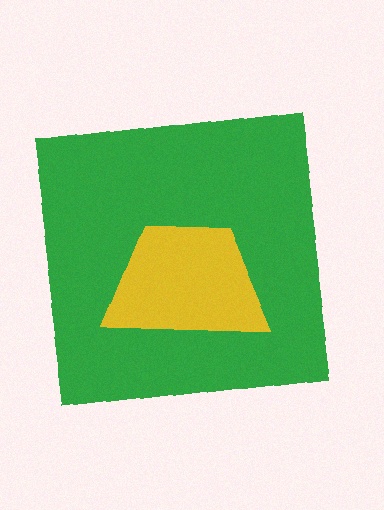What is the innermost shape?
The yellow trapezoid.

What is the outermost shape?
The green square.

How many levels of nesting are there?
2.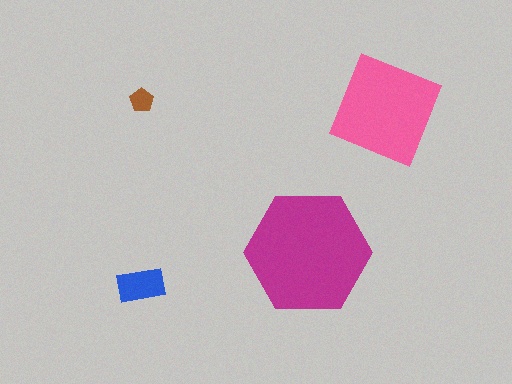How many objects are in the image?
There are 4 objects in the image.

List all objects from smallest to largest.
The brown pentagon, the blue rectangle, the pink diamond, the magenta hexagon.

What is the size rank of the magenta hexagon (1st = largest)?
1st.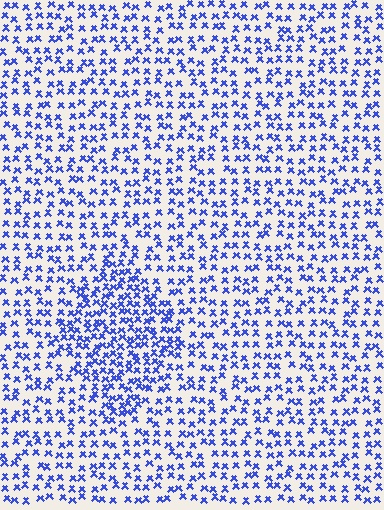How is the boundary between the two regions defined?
The boundary is defined by a change in element density (approximately 1.7x ratio). All elements are the same color, size, and shape.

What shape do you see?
I see a diamond.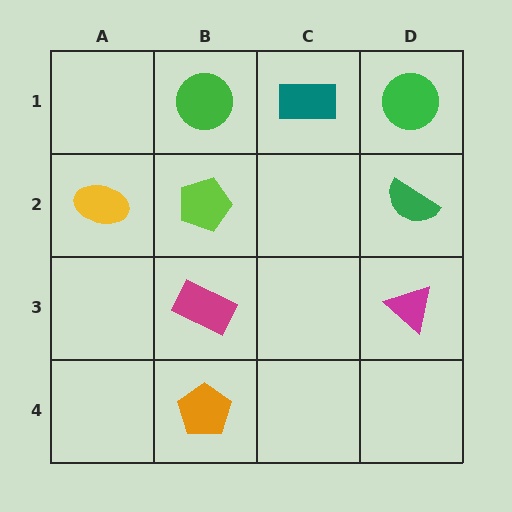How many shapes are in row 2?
3 shapes.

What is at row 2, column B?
A lime pentagon.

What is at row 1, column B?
A green circle.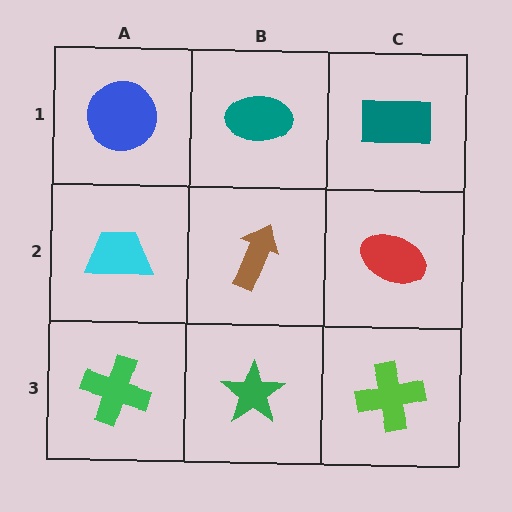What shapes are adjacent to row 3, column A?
A cyan trapezoid (row 2, column A), a green star (row 3, column B).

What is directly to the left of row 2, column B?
A cyan trapezoid.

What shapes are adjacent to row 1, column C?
A red ellipse (row 2, column C), a teal ellipse (row 1, column B).